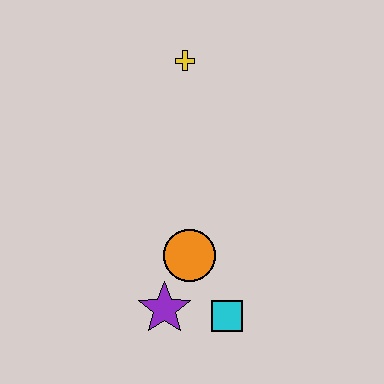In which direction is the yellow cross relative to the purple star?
The yellow cross is above the purple star.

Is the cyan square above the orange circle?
No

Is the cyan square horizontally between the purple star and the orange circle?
No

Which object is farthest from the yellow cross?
The cyan square is farthest from the yellow cross.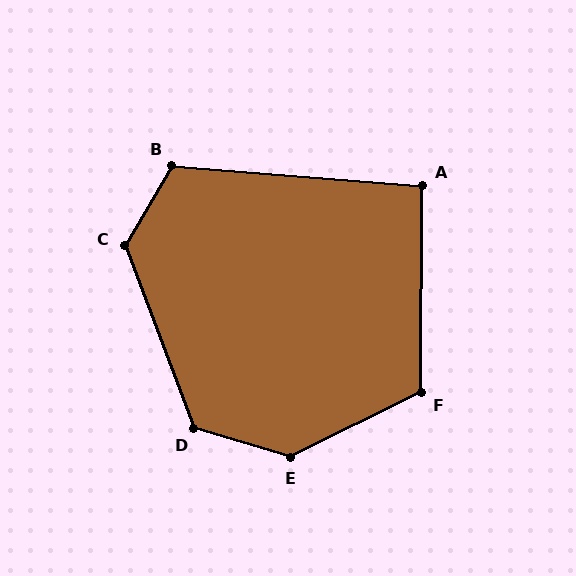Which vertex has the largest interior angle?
E, at approximately 137 degrees.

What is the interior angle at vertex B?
Approximately 116 degrees (obtuse).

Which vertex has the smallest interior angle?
A, at approximately 94 degrees.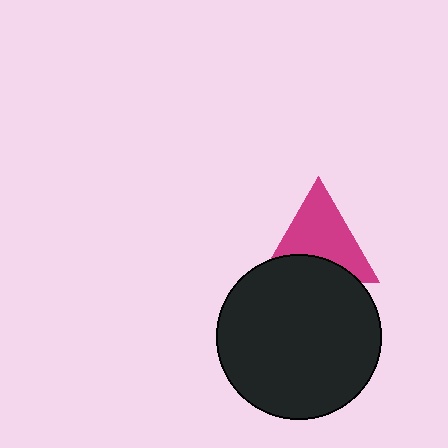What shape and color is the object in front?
The object in front is a black circle.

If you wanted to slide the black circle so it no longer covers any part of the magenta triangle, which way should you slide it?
Slide it down — that is the most direct way to separate the two shapes.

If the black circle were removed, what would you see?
You would see the complete magenta triangle.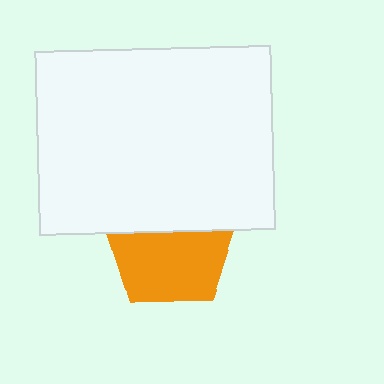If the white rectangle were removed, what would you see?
You would see the complete orange pentagon.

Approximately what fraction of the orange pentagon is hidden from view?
Roughly 38% of the orange pentagon is hidden behind the white rectangle.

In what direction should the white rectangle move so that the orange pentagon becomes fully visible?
The white rectangle should move up. That is the shortest direction to clear the overlap and leave the orange pentagon fully visible.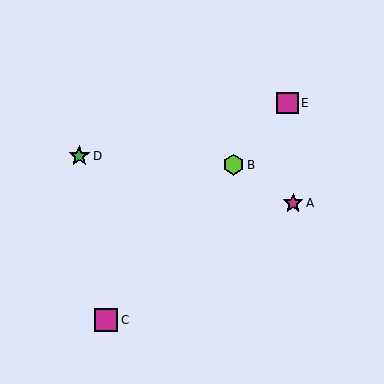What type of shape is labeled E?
Shape E is a magenta square.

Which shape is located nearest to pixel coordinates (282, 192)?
The magenta star (labeled A) at (293, 203) is nearest to that location.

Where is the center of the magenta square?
The center of the magenta square is at (106, 320).